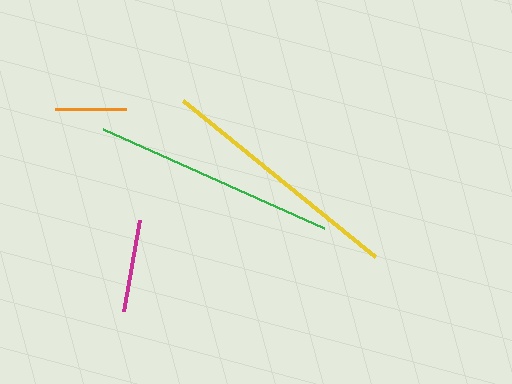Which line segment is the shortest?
The orange line is the shortest at approximately 71 pixels.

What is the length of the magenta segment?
The magenta segment is approximately 93 pixels long.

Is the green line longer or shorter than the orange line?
The green line is longer than the orange line.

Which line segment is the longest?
The yellow line is the longest at approximately 247 pixels.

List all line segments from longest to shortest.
From longest to shortest: yellow, green, magenta, orange.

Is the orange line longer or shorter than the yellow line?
The yellow line is longer than the orange line.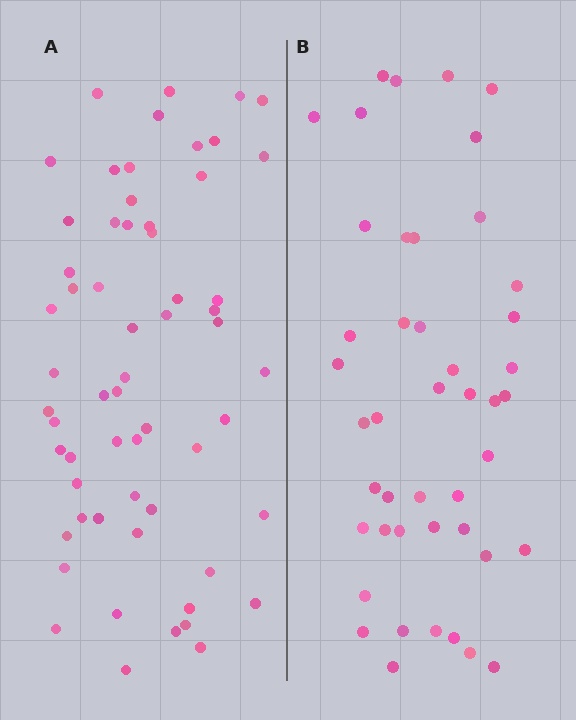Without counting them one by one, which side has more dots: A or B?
Region A (the left region) has more dots.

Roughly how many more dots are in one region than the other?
Region A has approximately 15 more dots than region B.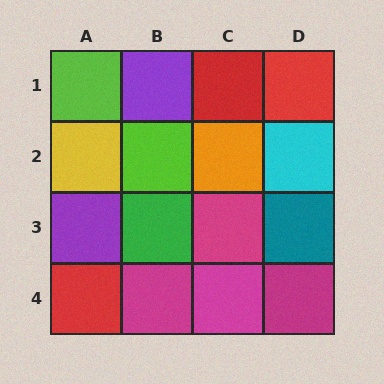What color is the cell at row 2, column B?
Lime.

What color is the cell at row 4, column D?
Magenta.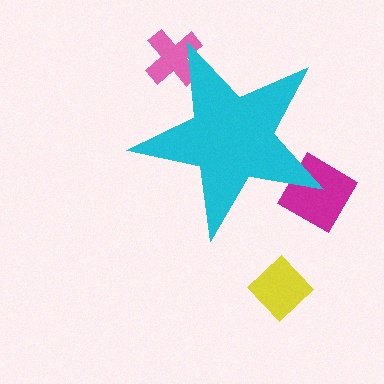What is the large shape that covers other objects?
A cyan star.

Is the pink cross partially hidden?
Yes, the pink cross is partially hidden behind the cyan star.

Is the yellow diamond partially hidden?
No, the yellow diamond is fully visible.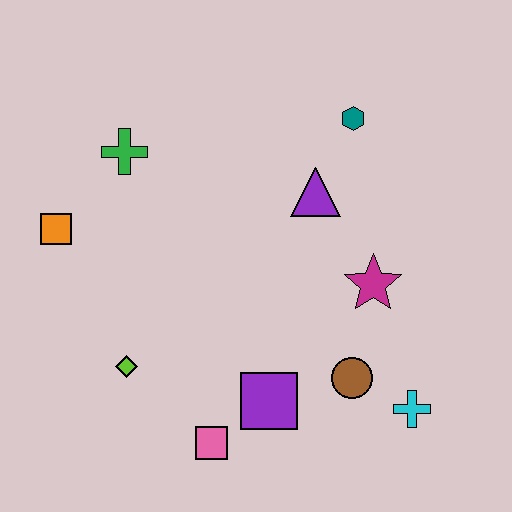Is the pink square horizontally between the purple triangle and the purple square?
No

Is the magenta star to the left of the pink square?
No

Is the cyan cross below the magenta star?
Yes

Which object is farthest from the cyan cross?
The orange square is farthest from the cyan cross.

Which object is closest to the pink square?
The purple square is closest to the pink square.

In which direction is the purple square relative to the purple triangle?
The purple square is below the purple triangle.